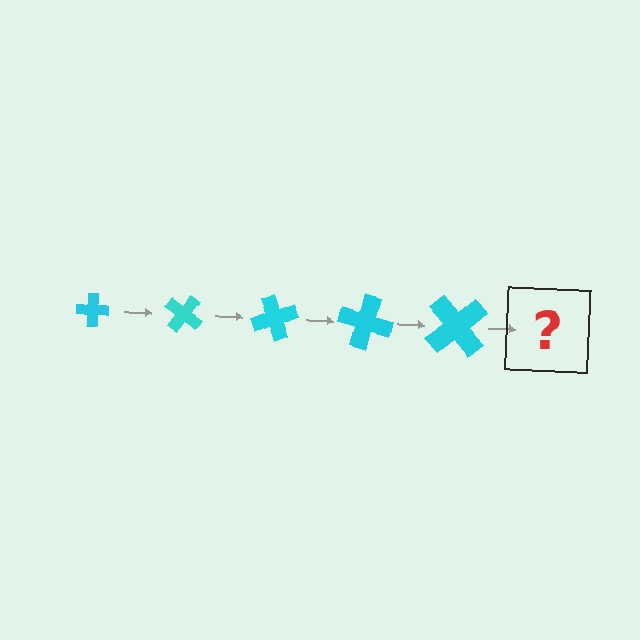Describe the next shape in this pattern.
It should be a cross, larger than the previous one and rotated 175 degrees from the start.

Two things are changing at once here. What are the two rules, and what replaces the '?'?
The two rules are that the cross grows larger each step and it rotates 35 degrees each step. The '?' should be a cross, larger than the previous one and rotated 175 degrees from the start.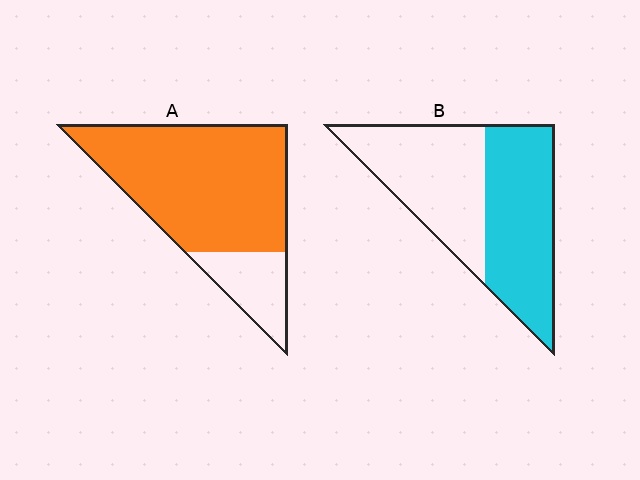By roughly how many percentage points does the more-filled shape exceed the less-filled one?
By roughly 30 percentage points (A over B).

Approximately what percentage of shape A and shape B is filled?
A is approximately 80% and B is approximately 50%.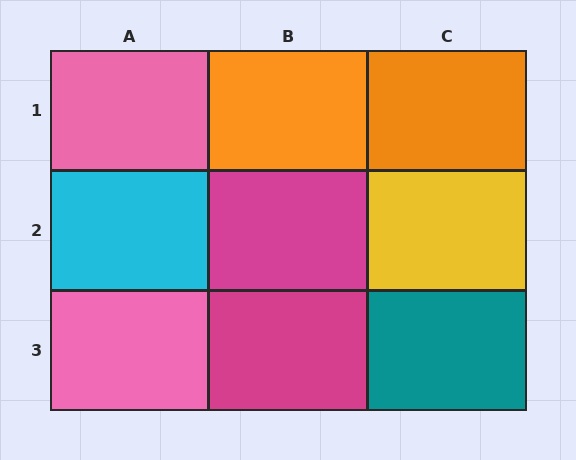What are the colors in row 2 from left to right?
Cyan, magenta, yellow.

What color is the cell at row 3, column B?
Magenta.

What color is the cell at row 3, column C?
Teal.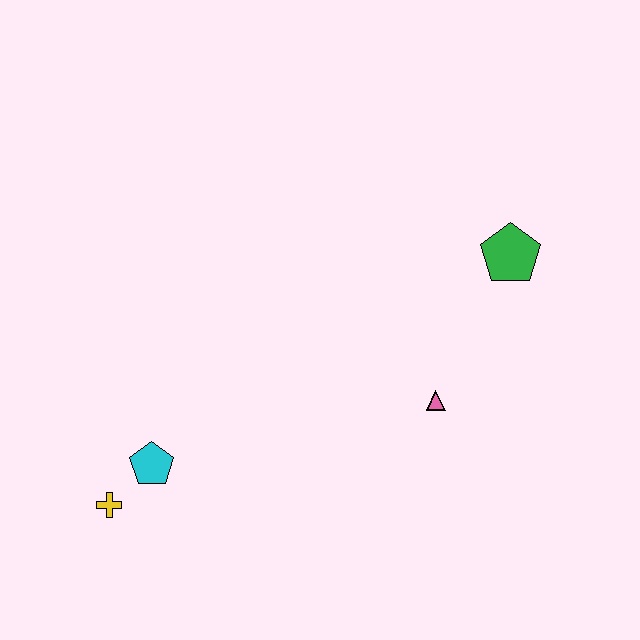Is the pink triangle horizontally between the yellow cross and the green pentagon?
Yes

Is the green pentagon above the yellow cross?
Yes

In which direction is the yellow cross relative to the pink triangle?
The yellow cross is to the left of the pink triangle.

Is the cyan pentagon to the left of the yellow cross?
No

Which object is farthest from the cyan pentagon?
The green pentagon is farthest from the cyan pentagon.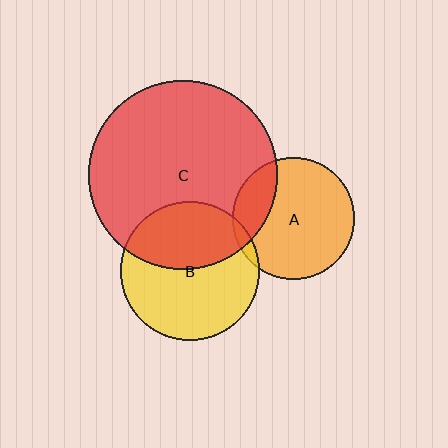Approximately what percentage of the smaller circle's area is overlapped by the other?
Approximately 5%.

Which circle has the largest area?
Circle C (red).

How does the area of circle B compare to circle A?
Approximately 1.3 times.